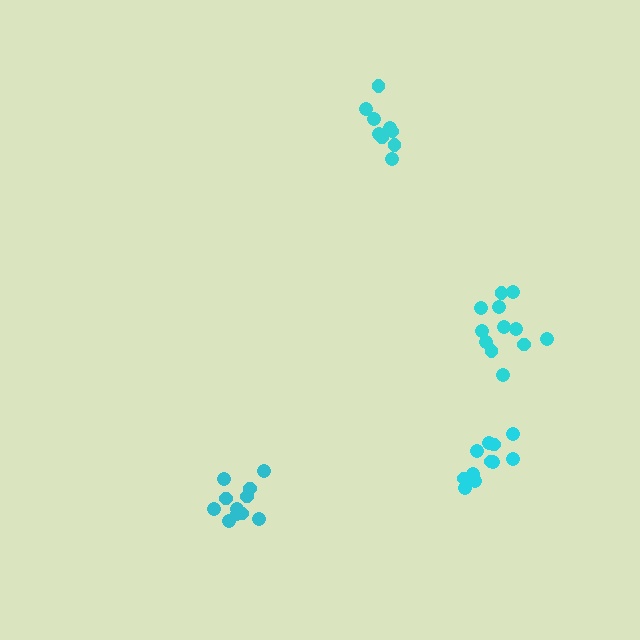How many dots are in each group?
Group 1: 11 dots, Group 2: 9 dots, Group 3: 11 dots, Group 4: 12 dots (43 total).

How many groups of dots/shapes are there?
There are 4 groups.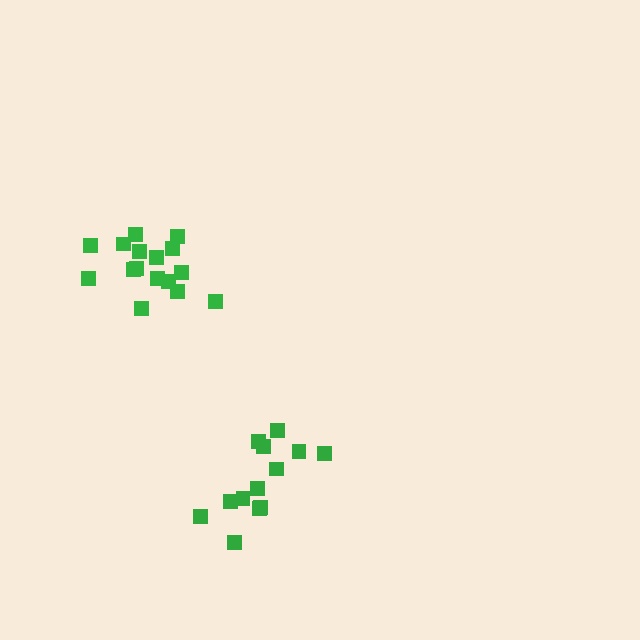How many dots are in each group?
Group 1: 16 dots, Group 2: 13 dots (29 total).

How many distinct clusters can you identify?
There are 2 distinct clusters.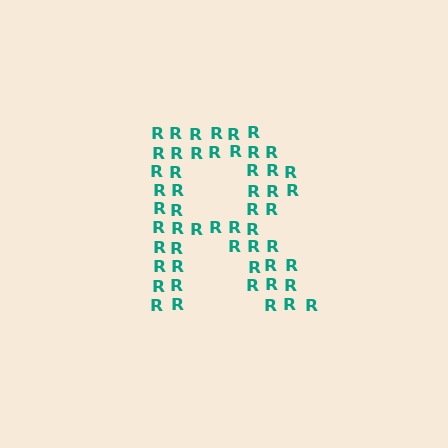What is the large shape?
The large shape is the letter R.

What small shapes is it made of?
It is made of small letter R's.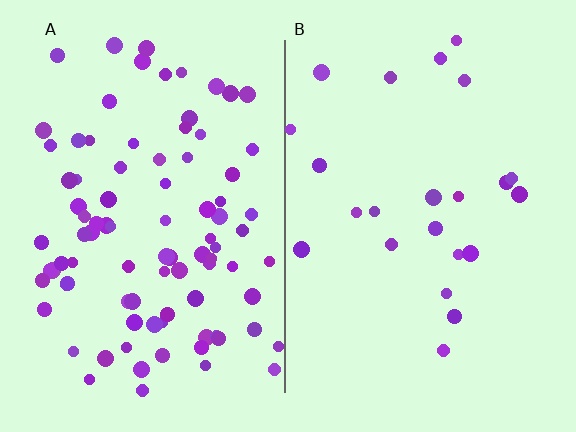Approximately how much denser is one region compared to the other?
Approximately 3.9× — region A over region B.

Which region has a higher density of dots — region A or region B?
A (the left).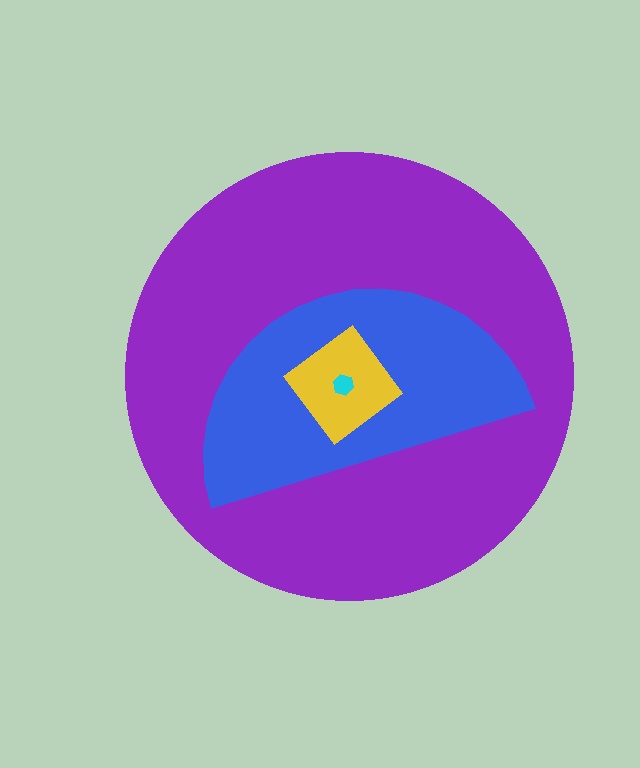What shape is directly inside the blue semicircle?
The yellow diamond.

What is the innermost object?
The cyan hexagon.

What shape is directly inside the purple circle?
The blue semicircle.